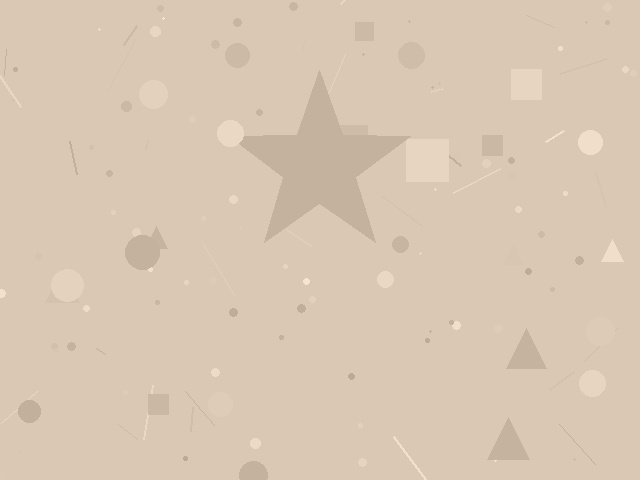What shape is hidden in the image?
A star is hidden in the image.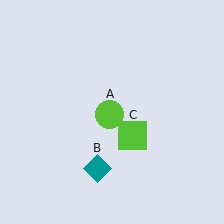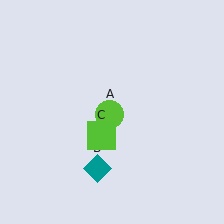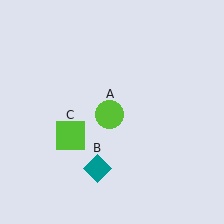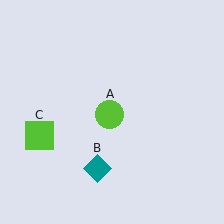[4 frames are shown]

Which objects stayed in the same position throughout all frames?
Lime circle (object A) and teal diamond (object B) remained stationary.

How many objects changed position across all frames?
1 object changed position: lime square (object C).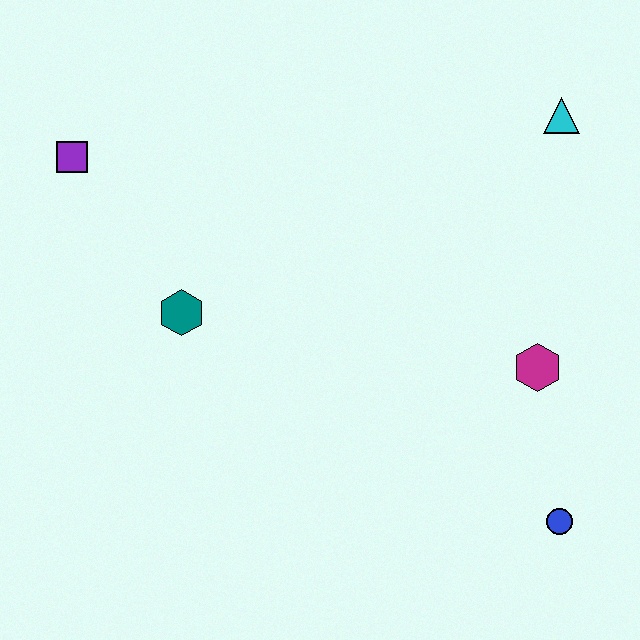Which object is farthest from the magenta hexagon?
The purple square is farthest from the magenta hexagon.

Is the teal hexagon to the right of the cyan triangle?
No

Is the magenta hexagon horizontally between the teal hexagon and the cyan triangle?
Yes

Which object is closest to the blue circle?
The magenta hexagon is closest to the blue circle.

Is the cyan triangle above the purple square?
Yes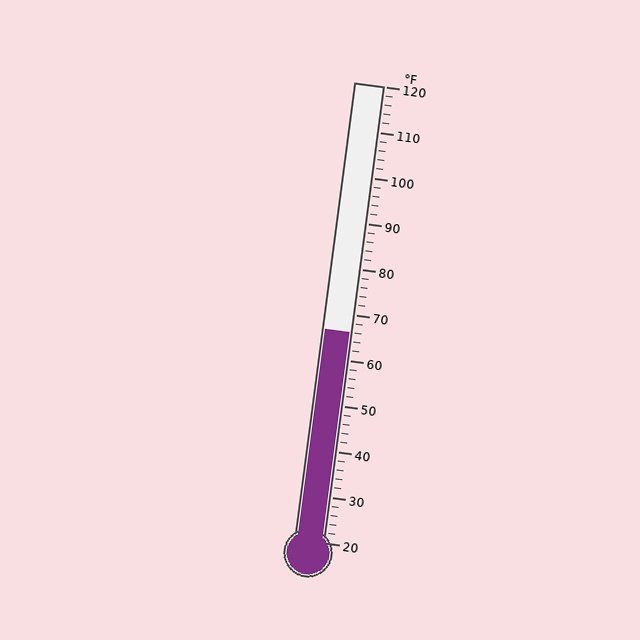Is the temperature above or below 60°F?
The temperature is above 60°F.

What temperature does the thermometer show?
The thermometer shows approximately 66°F.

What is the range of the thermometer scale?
The thermometer scale ranges from 20°F to 120°F.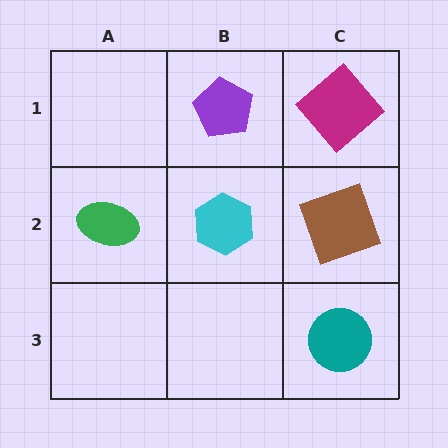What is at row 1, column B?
A purple pentagon.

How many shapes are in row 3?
1 shape.